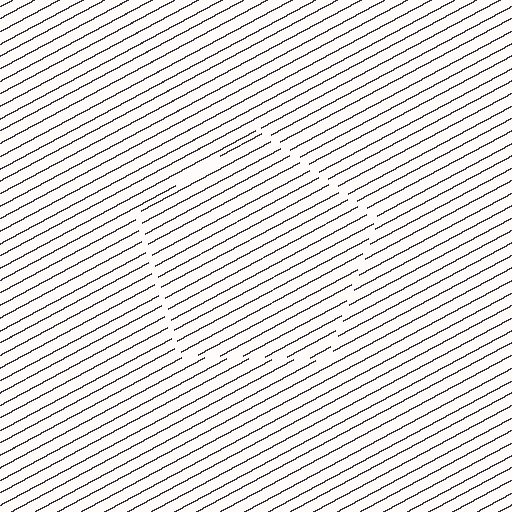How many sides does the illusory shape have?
5 sides — the line-ends trace a pentagon.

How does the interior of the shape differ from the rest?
The interior of the shape contains the same grating, shifted by half a period — the contour is defined by the phase discontinuity where line-ends from the inner and outer gratings abut.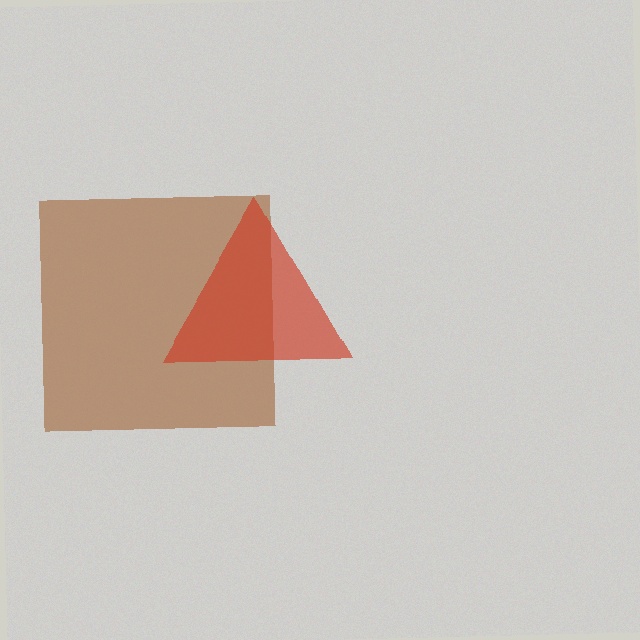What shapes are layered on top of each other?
The layered shapes are: a brown square, a red triangle.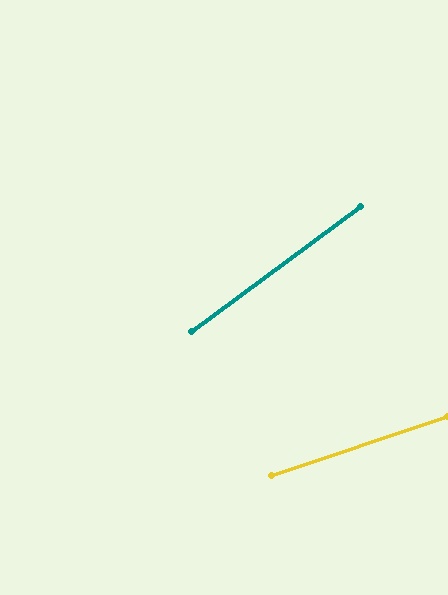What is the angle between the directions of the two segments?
Approximately 18 degrees.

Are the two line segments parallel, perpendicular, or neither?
Neither parallel nor perpendicular — they differ by about 18°.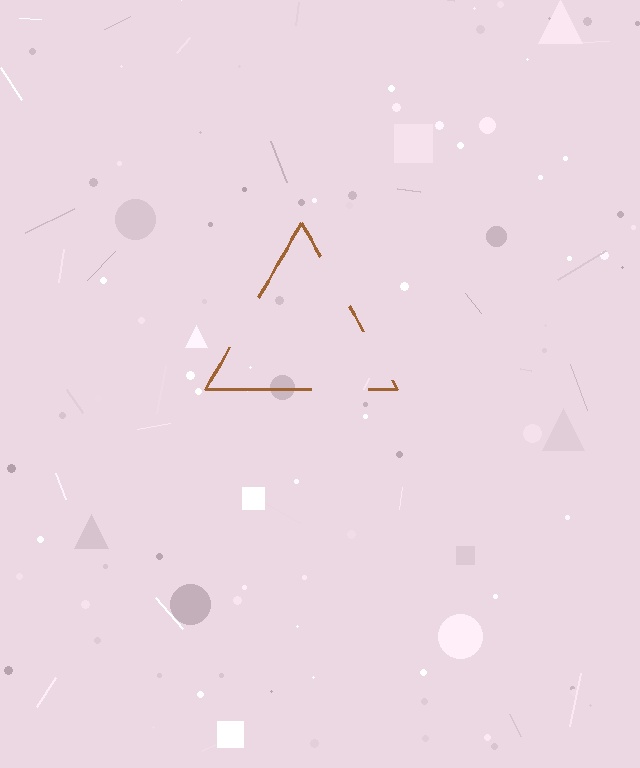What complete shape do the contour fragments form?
The contour fragments form a triangle.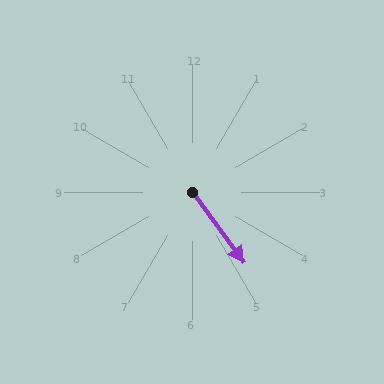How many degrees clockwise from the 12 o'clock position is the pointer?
Approximately 143 degrees.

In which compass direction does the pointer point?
Southeast.